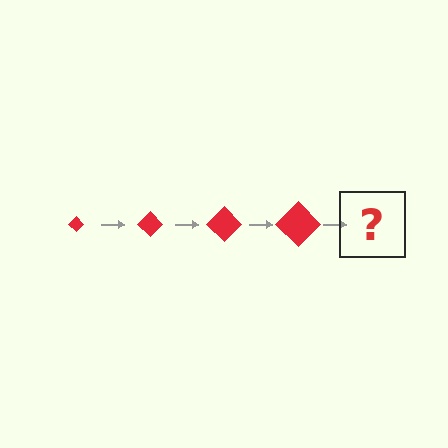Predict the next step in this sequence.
The next step is a red diamond, larger than the previous one.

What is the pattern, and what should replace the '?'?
The pattern is that the diamond gets progressively larger each step. The '?' should be a red diamond, larger than the previous one.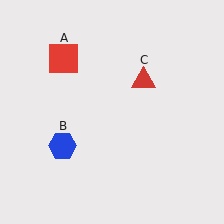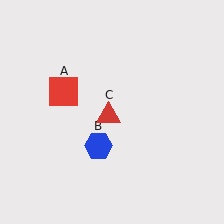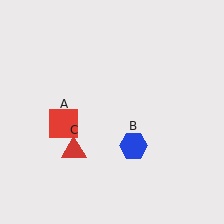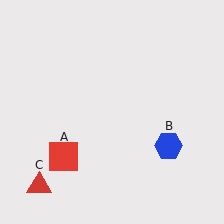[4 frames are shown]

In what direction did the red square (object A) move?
The red square (object A) moved down.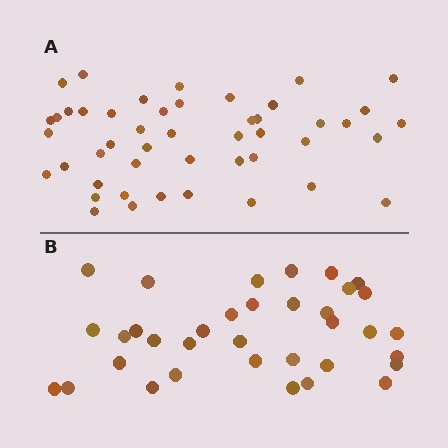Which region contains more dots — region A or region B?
Region A (the top region) has more dots.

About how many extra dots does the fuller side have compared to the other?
Region A has roughly 12 or so more dots than region B.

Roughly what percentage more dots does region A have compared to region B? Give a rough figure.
About 35% more.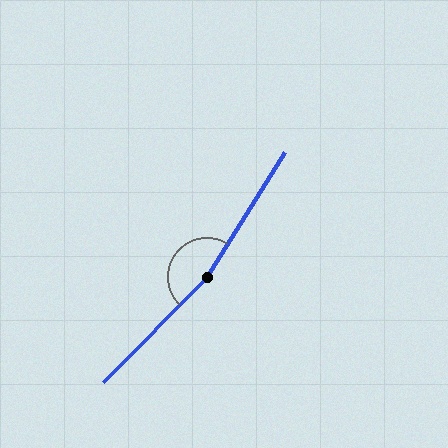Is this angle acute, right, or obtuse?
It is obtuse.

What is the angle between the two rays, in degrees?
Approximately 168 degrees.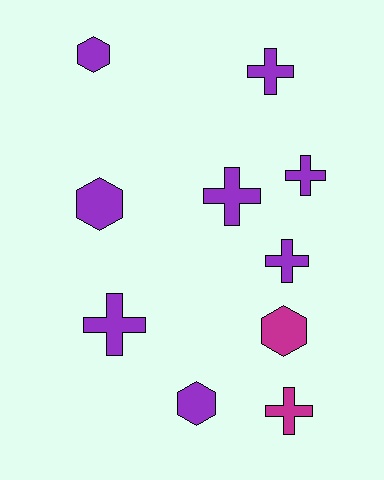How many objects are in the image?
There are 10 objects.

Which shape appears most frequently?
Cross, with 6 objects.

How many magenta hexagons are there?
There is 1 magenta hexagon.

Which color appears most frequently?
Purple, with 8 objects.